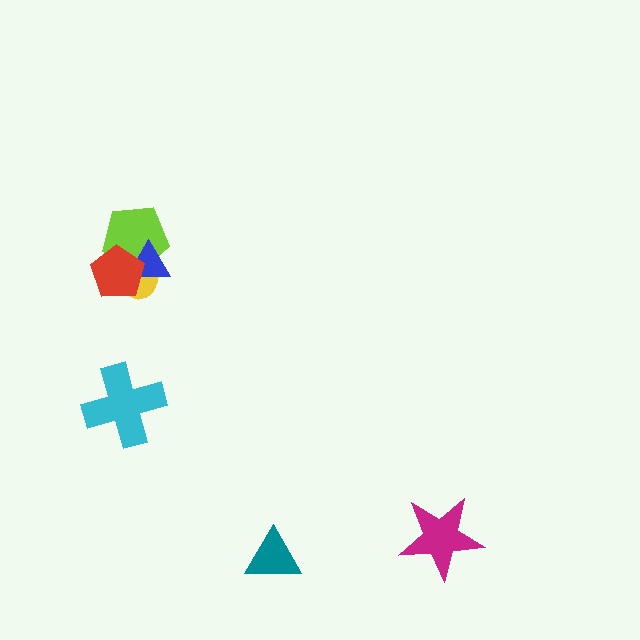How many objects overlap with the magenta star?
0 objects overlap with the magenta star.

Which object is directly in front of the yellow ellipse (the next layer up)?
The lime pentagon is directly in front of the yellow ellipse.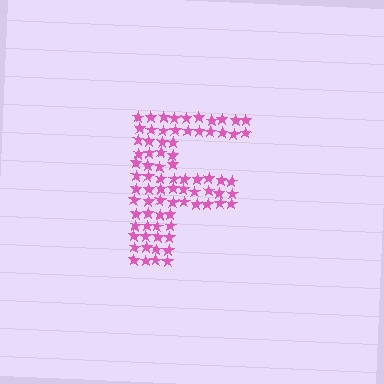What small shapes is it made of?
It is made of small stars.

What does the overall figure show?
The overall figure shows the letter F.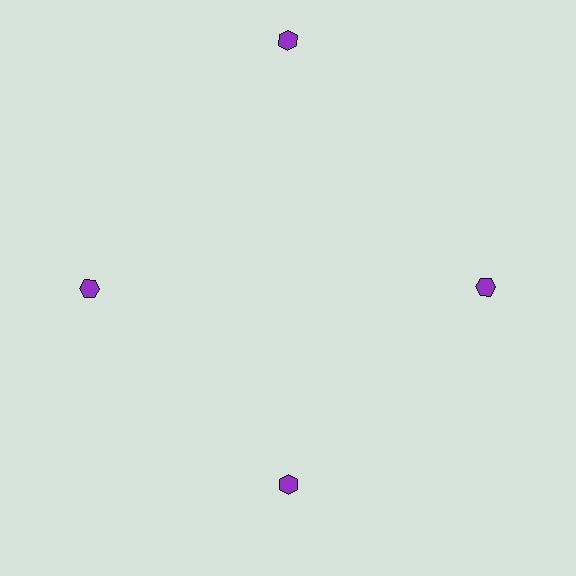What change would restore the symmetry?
The symmetry would be restored by moving it inward, back onto the ring so that all 4 hexagons sit at equal angles and equal distance from the center.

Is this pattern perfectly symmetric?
No. The 4 purple hexagons are arranged in a ring, but one element near the 12 o'clock position is pushed outward from the center, breaking the 4-fold rotational symmetry.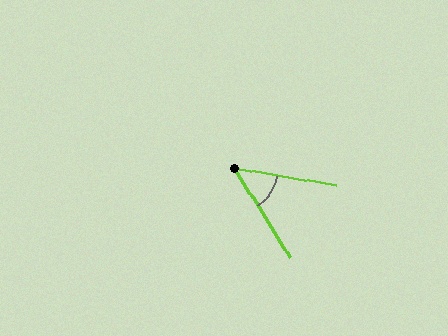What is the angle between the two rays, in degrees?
Approximately 49 degrees.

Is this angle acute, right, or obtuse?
It is acute.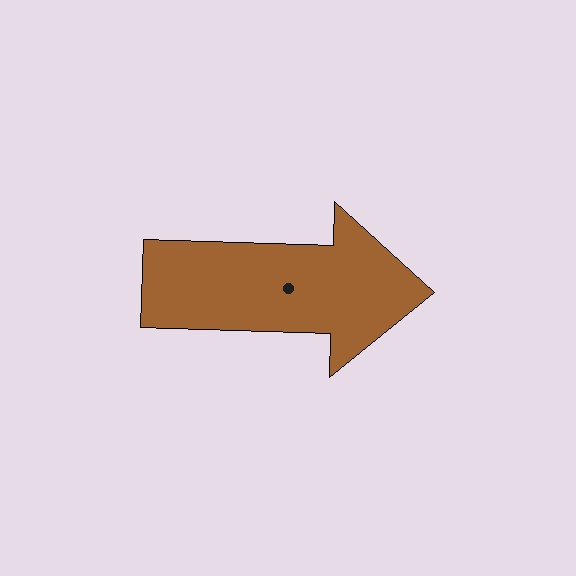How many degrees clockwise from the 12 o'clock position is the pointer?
Approximately 92 degrees.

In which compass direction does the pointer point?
East.